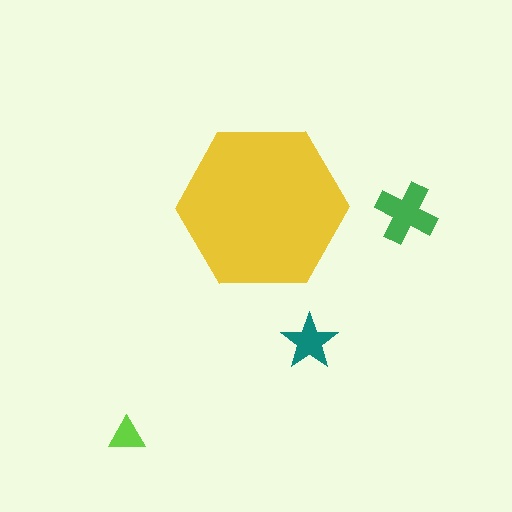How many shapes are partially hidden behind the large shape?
0 shapes are partially hidden.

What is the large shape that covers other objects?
A yellow hexagon.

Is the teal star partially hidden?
No, the teal star is fully visible.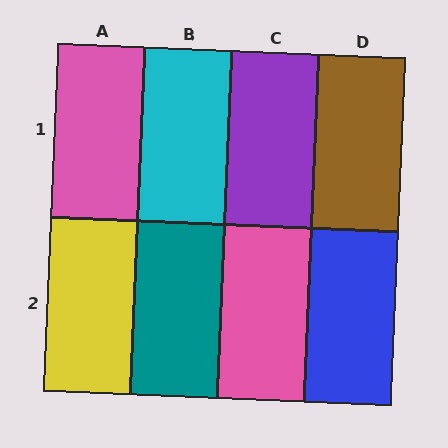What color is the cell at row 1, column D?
Brown.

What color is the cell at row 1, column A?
Pink.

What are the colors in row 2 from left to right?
Yellow, teal, pink, blue.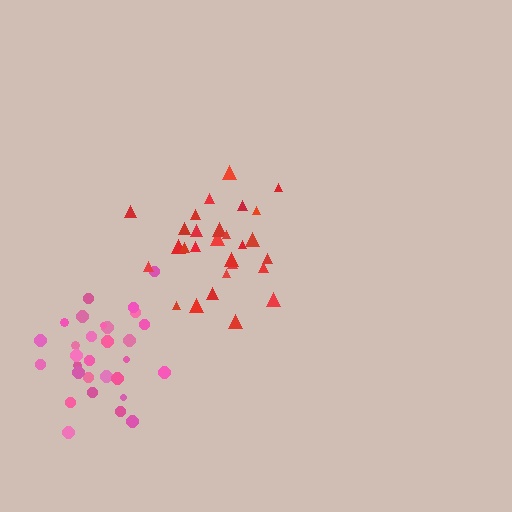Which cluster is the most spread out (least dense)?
Red.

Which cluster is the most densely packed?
Pink.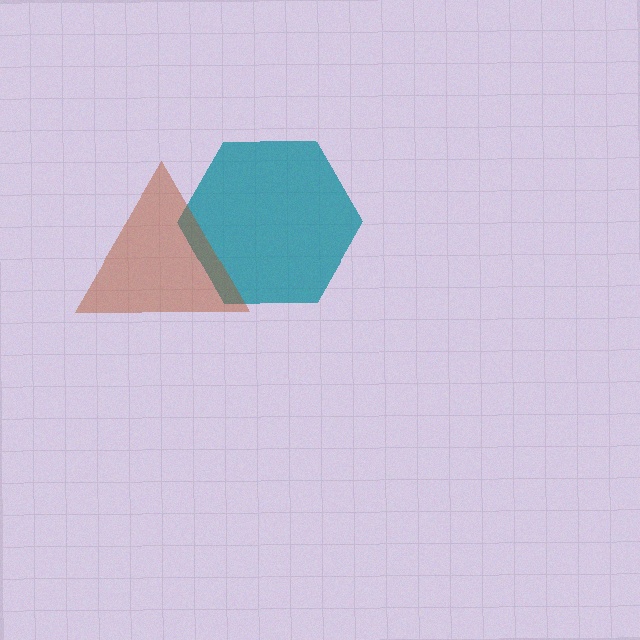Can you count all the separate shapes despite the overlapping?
Yes, there are 2 separate shapes.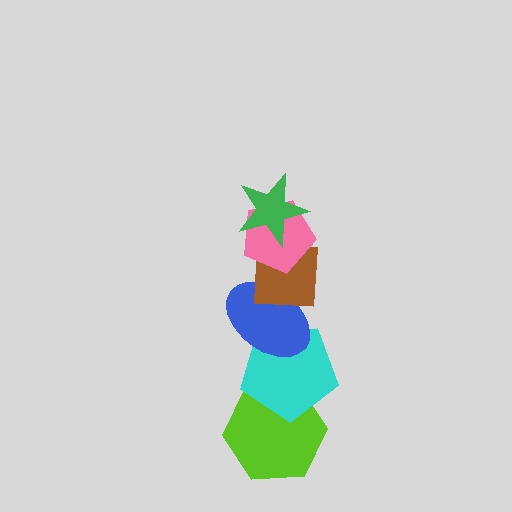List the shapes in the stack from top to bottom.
From top to bottom: the green star, the pink pentagon, the brown square, the blue ellipse, the cyan pentagon, the lime hexagon.